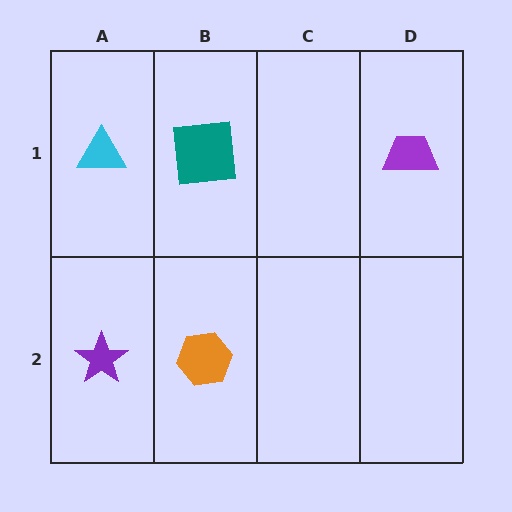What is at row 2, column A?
A purple star.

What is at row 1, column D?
A purple trapezoid.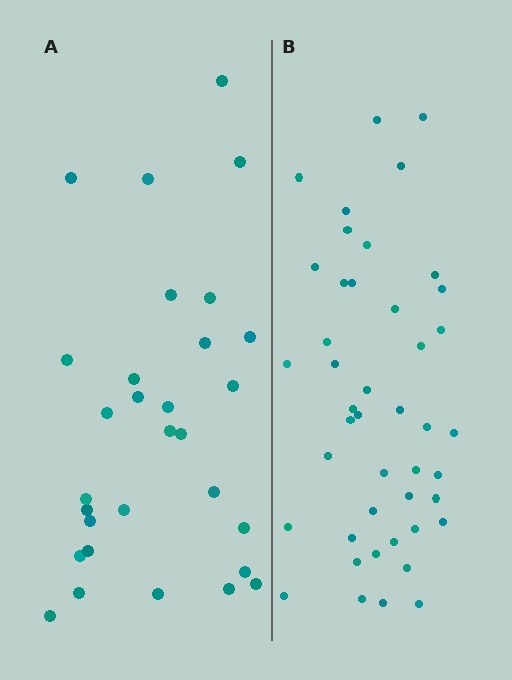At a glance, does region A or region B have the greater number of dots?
Region B (the right region) has more dots.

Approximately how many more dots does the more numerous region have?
Region B has approximately 15 more dots than region A.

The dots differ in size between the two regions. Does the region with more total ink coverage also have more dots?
No. Region A has more total ink coverage because its dots are larger, but region B actually contains more individual dots. Total area can be misleading — the number of items is what matters here.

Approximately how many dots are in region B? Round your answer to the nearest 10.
About 40 dots. (The exact count is 44, which rounds to 40.)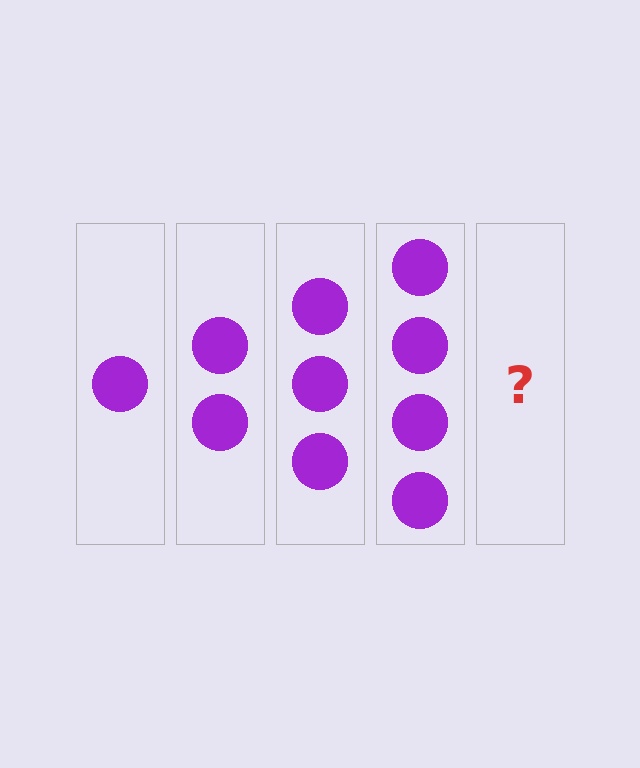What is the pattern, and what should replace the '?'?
The pattern is that each step adds one more circle. The '?' should be 5 circles.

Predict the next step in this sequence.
The next step is 5 circles.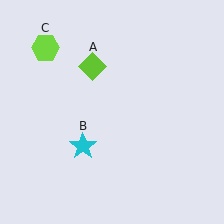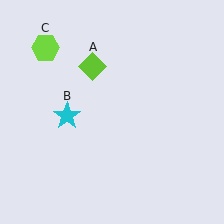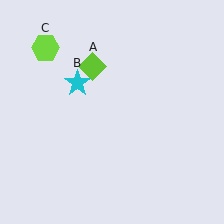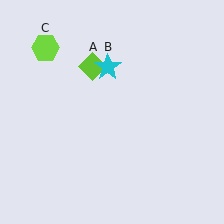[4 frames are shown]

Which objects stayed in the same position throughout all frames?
Lime diamond (object A) and lime hexagon (object C) remained stationary.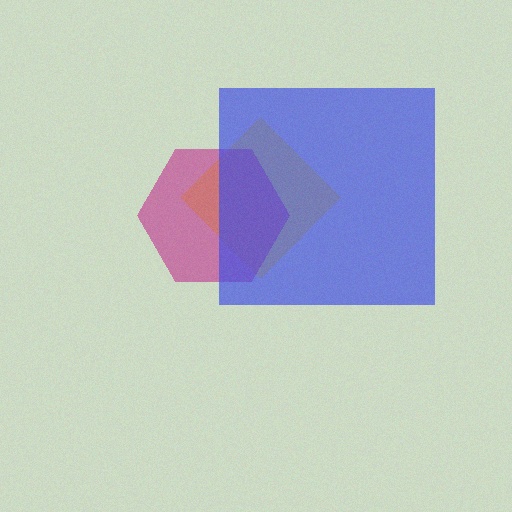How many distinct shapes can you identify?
There are 3 distinct shapes: a yellow diamond, a magenta hexagon, a blue square.